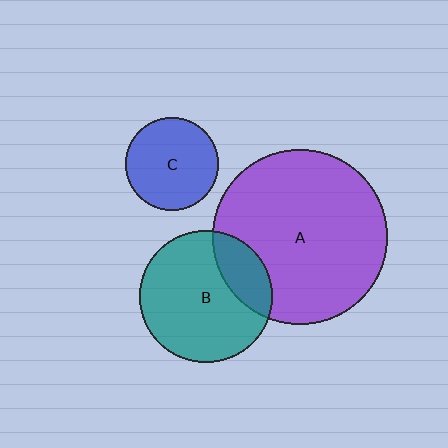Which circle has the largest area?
Circle A (purple).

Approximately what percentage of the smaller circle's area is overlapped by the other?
Approximately 20%.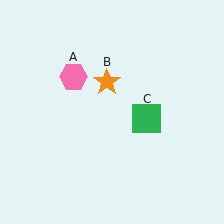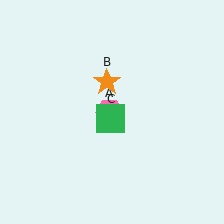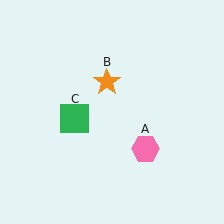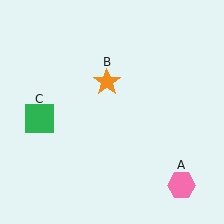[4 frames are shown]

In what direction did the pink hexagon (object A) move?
The pink hexagon (object A) moved down and to the right.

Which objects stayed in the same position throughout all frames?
Orange star (object B) remained stationary.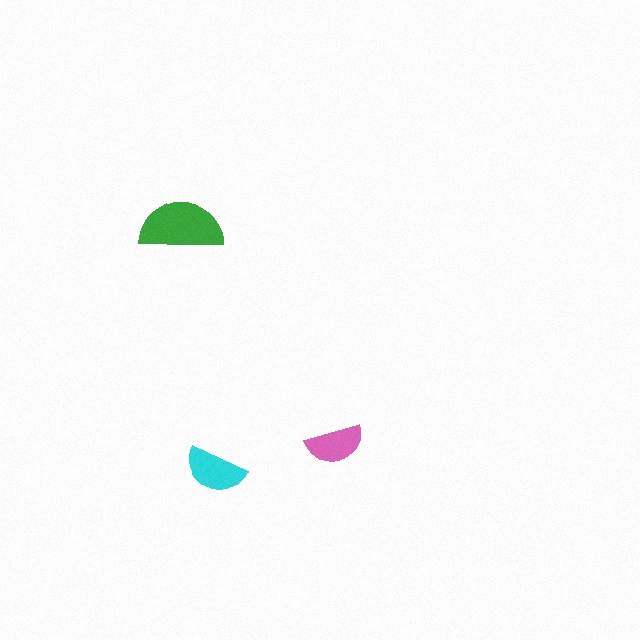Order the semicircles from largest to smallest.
the green one, the cyan one, the pink one.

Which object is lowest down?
The cyan semicircle is bottommost.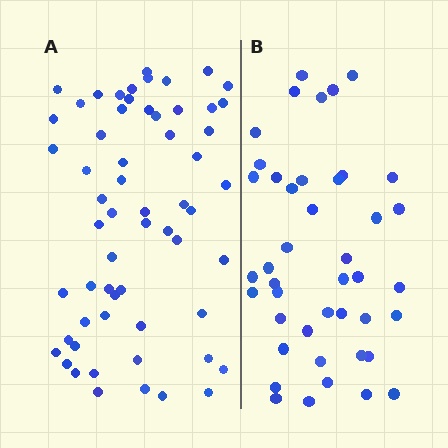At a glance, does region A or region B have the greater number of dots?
Region A (the left region) has more dots.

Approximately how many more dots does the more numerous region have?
Region A has approximately 15 more dots than region B.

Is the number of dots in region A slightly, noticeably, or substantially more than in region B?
Region A has noticeably more, but not dramatically so. The ratio is roughly 1.4 to 1.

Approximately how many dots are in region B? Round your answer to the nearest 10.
About 40 dots. (The exact count is 43, which rounds to 40.)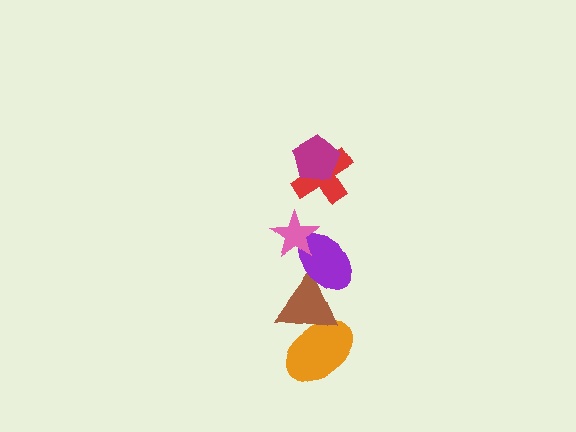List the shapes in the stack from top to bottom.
From top to bottom: the magenta pentagon, the red cross, the pink star, the purple ellipse, the brown triangle, the orange ellipse.